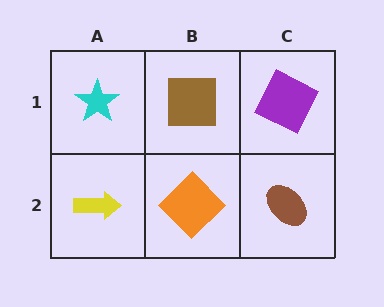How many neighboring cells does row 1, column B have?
3.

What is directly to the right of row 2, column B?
A brown ellipse.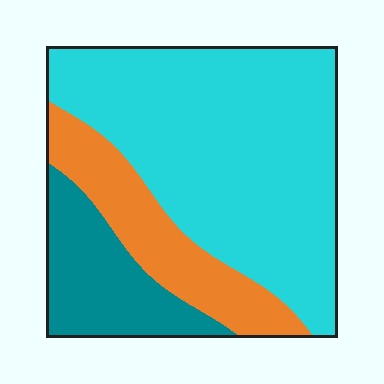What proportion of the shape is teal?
Teal covers 18% of the shape.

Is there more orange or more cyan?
Cyan.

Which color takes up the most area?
Cyan, at roughly 60%.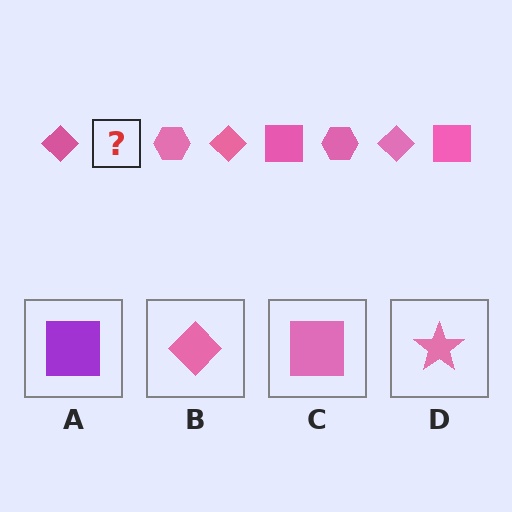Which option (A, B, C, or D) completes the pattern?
C.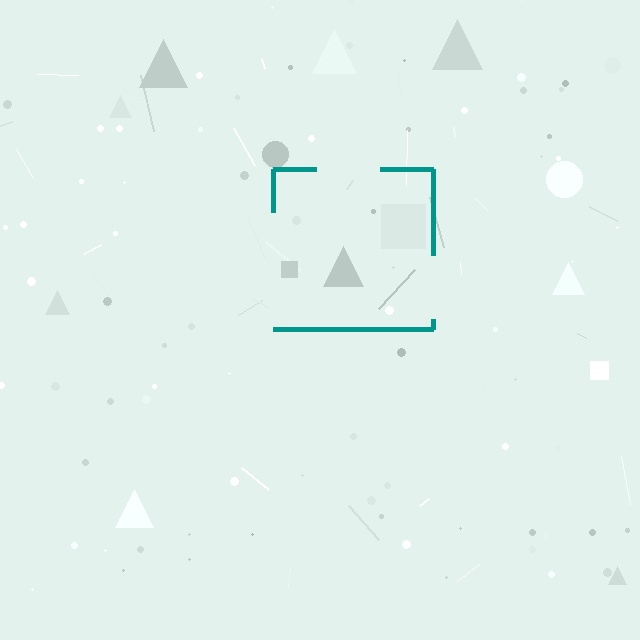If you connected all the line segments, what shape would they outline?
They would outline a square.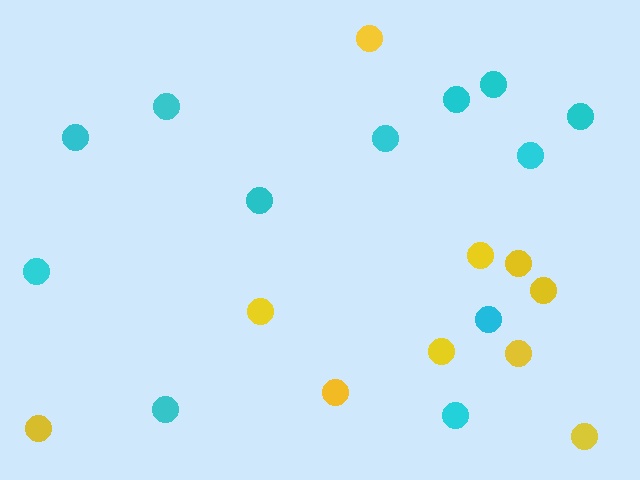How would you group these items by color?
There are 2 groups: one group of cyan circles (12) and one group of yellow circles (10).